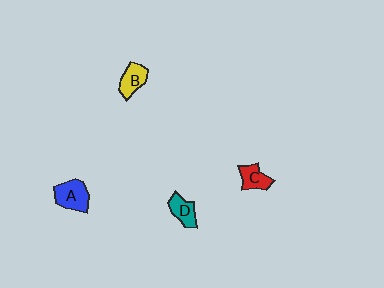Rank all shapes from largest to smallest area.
From largest to smallest: A (blue), B (yellow), C (red), D (teal).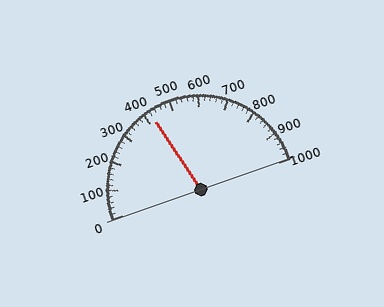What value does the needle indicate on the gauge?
The needle indicates approximately 420.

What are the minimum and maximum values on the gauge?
The gauge ranges from 0 to 1000.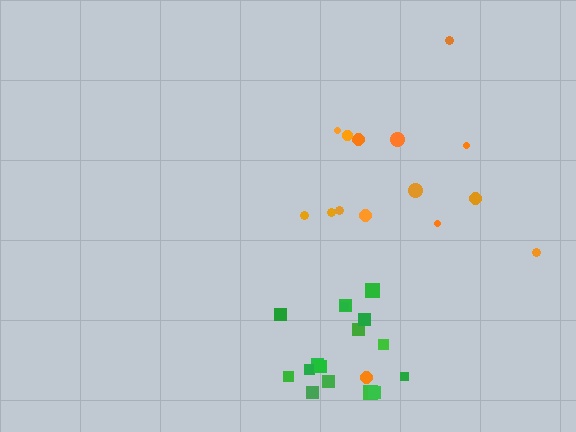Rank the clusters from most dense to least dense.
green, orange.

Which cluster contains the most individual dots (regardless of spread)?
Green (16).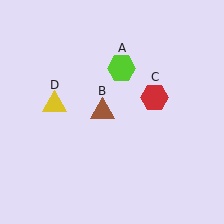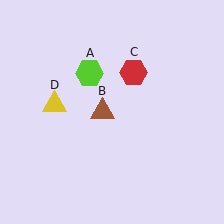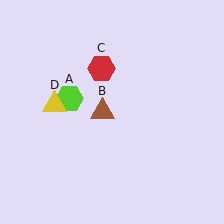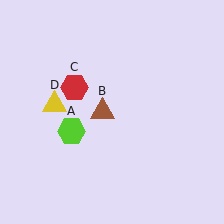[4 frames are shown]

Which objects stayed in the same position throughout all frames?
Brown triangle (object B) and yellow triangle (object D) remained stationary.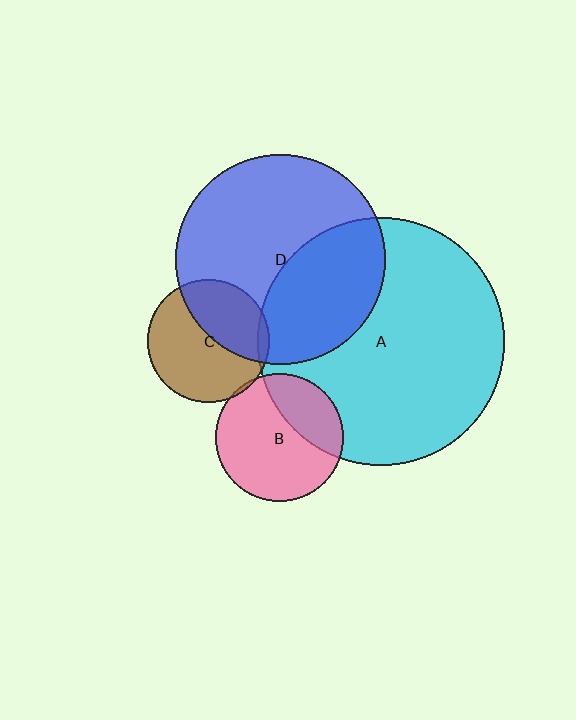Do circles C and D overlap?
Yes.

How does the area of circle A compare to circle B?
Approximately 3.7 times.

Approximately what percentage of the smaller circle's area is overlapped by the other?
Approximately 40%.